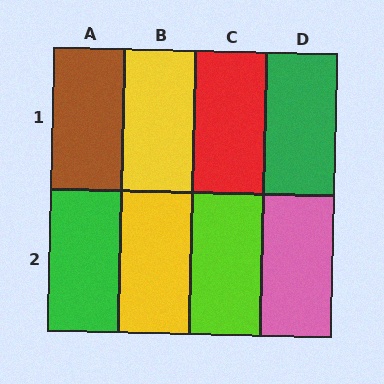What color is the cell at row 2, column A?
Green.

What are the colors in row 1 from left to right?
Brown, yellow, red, green.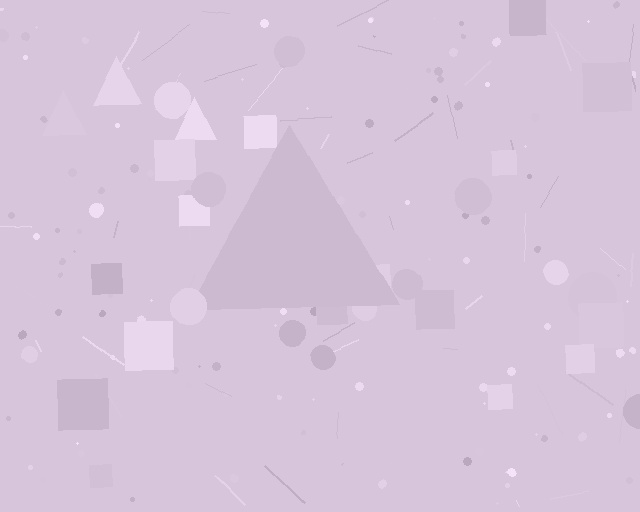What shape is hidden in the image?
A triangle is hidden in the image.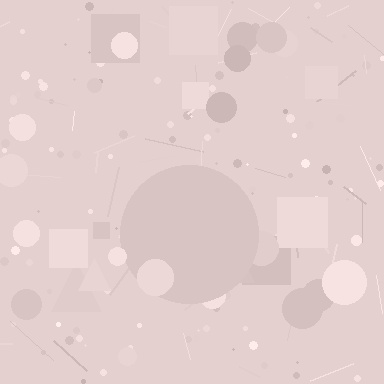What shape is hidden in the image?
A circle is hidden in the image.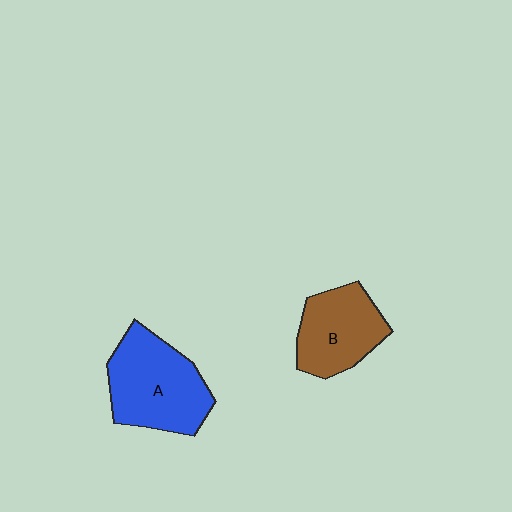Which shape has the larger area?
Shape A (blue).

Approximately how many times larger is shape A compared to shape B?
Approximately 1.3 times.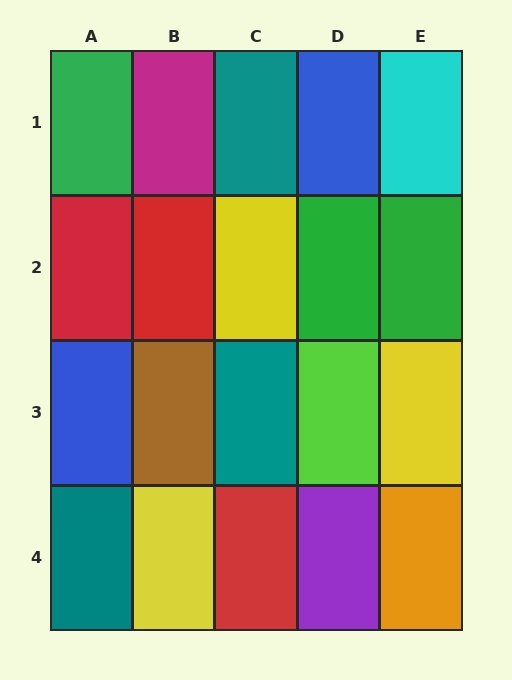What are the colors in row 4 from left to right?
Teal, yellow, red, purple, orange.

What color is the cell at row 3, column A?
Blue.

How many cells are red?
3 cells are red.